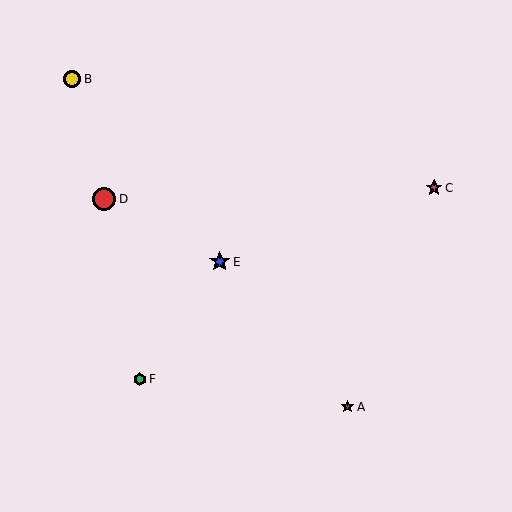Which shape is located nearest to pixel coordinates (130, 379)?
The green hexagon (labeled F) at (140, 379) is nearest to that location.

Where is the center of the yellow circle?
The center of the yellow circle is at (72, 79).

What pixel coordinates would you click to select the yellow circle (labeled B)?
Click at (72, 79) to select the yellow circle B.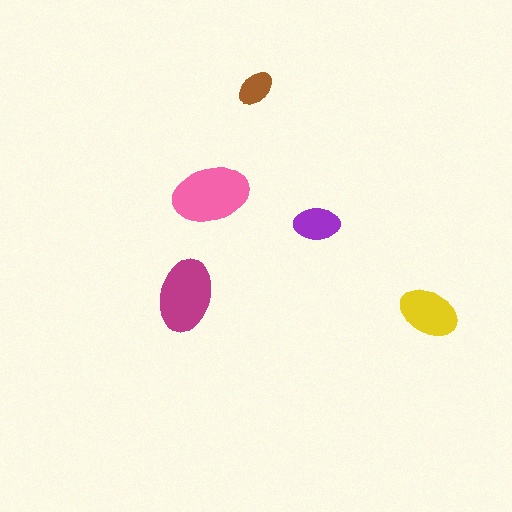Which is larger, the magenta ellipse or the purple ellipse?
The magenta one.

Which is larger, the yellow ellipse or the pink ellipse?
The pink one.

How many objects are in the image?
There are 5 objects in the image.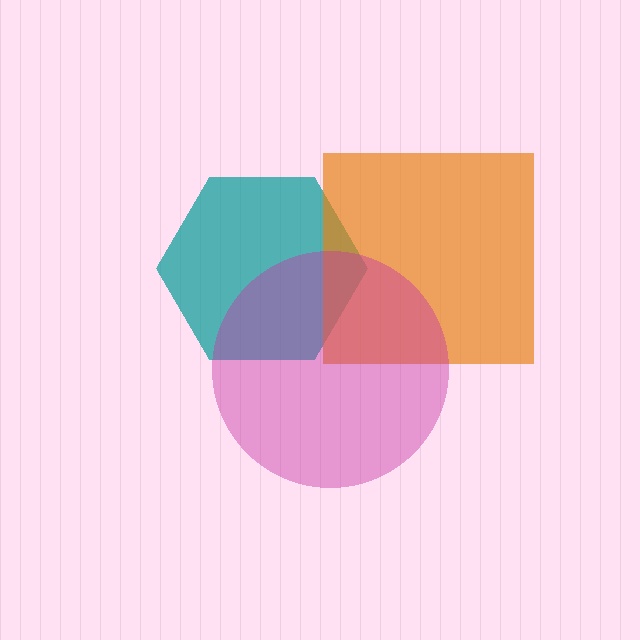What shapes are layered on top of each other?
The layered shapes are: a teal hexagon, an orange square, a magenta circle.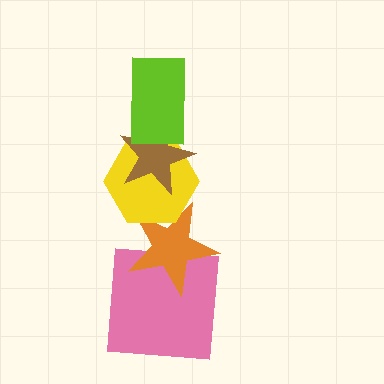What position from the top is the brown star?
The brown star is 2nd from the top.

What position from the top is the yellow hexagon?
The yellow hexagon is 3rd from the top.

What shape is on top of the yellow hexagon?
The brown star is on top of the yellow hexagon.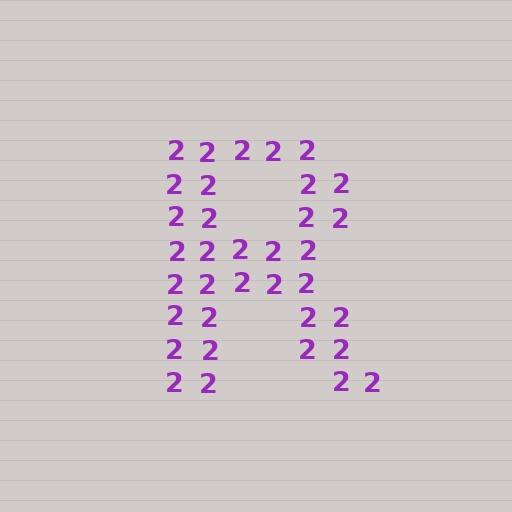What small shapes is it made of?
It is made of small digit 2's.